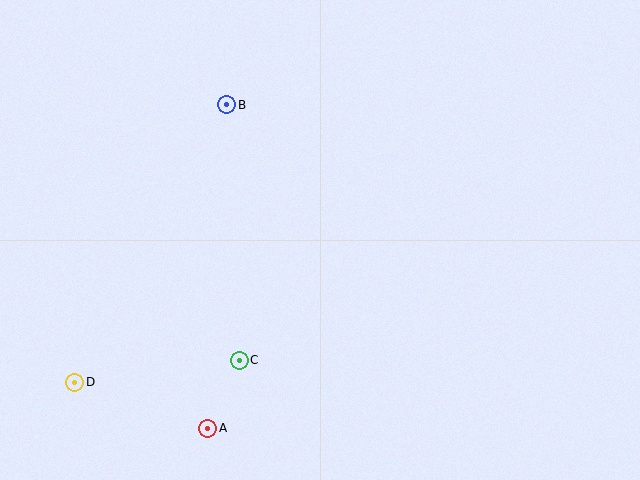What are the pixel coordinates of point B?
Point B is at (227, 105).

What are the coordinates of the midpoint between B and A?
The midpoint between B and A is at (217, 266).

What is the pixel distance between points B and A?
The distance between B and A is 324 pixels.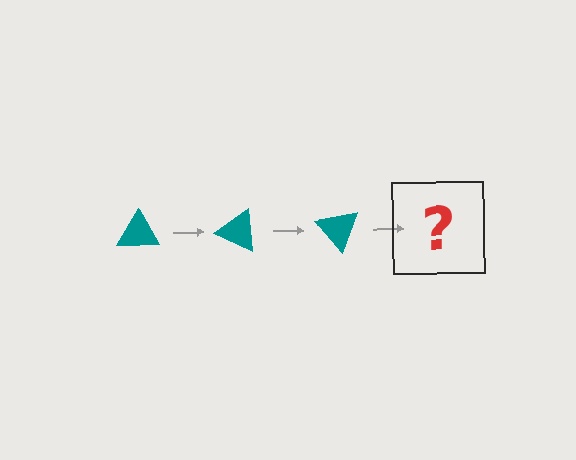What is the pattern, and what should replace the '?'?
The pattern is that the triangle rotates 25 degrees each step. The '?' should be a teal triangle rotated 75 degrees.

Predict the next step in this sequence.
The next step is a teal triangle rotated 75 degrees.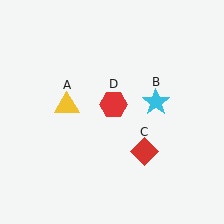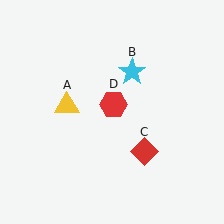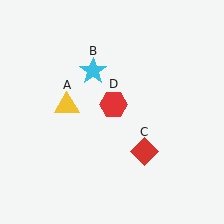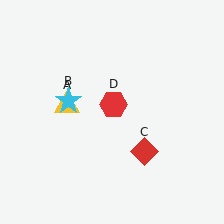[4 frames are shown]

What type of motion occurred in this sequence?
The cyan star (object B) rotated counterclockwise around the center of the scene.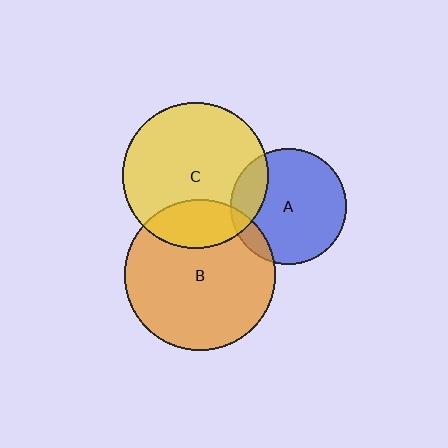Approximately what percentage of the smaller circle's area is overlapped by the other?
Approximately 10%.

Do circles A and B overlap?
Yes.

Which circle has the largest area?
Circle B (orange).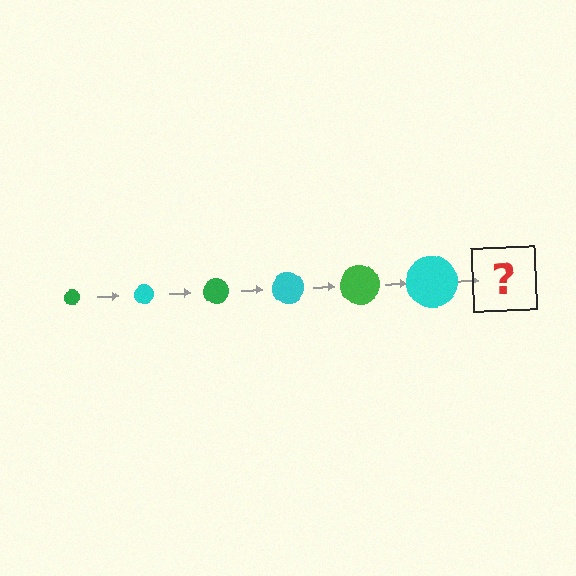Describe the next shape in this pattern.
It should be a green circle, larger than the previous one.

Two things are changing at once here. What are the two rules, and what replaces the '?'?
The two rules are that the circle grows larger each step and the color cycles through green and cyan. The '?' should be a green circle, larger than the previous one.